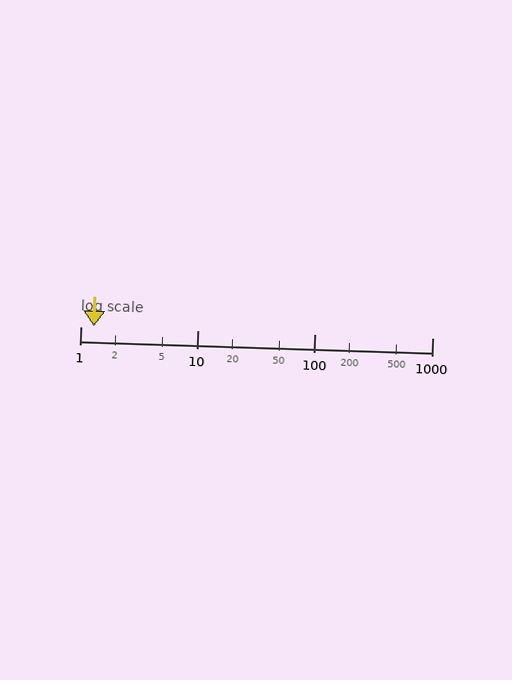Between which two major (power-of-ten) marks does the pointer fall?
The pointer is between 1 and 10.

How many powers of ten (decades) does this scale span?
The scale spans 3 decades, from 1 to 1000.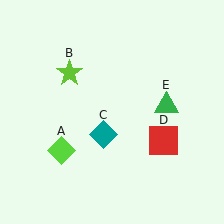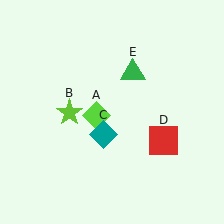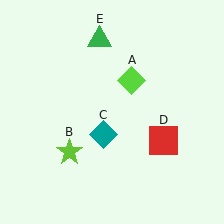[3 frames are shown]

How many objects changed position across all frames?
3 objects changed position: lime diamond (object A), lime star (object B), green triangle (object E).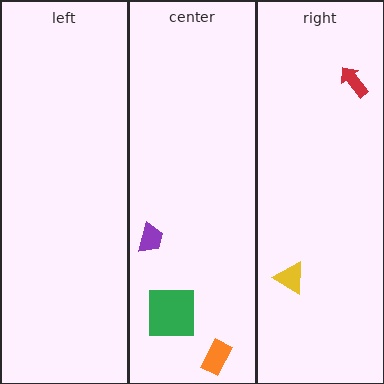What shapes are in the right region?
The yellow triangle, the red arrow.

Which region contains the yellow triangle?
The right region.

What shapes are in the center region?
The orange rectangle, the green square, the purple trapezoid.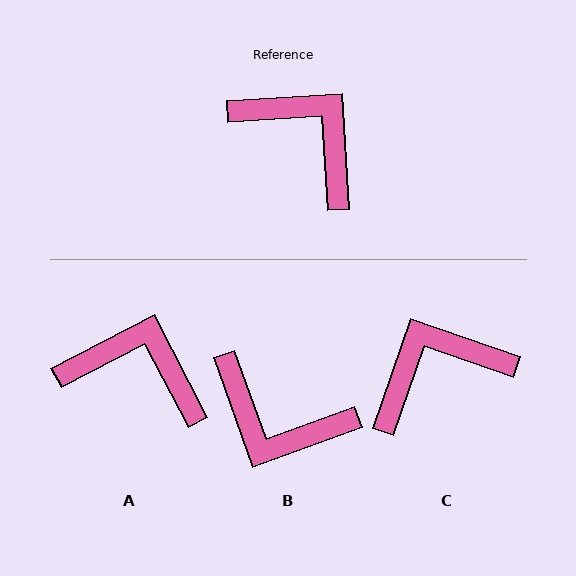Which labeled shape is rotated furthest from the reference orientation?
B, about 164 degrees away.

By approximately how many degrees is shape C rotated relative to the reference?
Approximately 68 degrees counter-clockwise.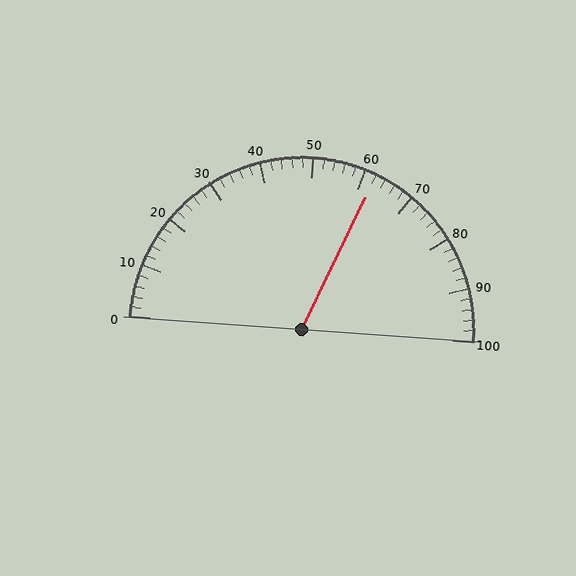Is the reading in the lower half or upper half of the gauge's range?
The reading is in the upper half of the range (0 to 100).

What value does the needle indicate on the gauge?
The needle indicates approximately 62.